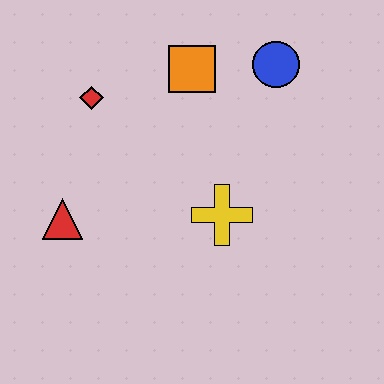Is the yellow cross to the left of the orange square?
No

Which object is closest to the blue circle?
The orange square is closest to the blue circle.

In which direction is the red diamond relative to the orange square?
The red diamond is to the left of the orange square.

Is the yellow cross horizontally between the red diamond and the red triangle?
No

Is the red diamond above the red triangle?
Yes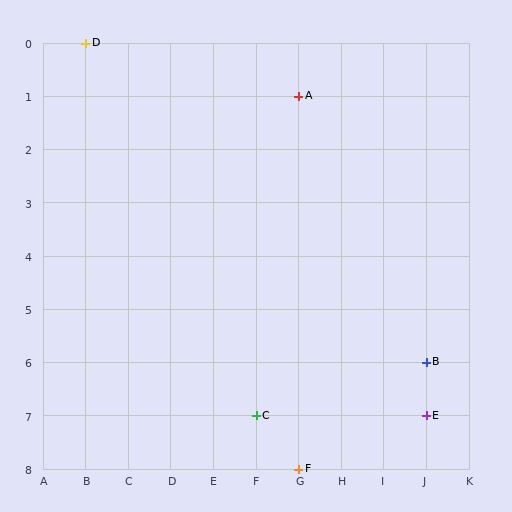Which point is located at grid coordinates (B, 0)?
Point D is at (B, 0).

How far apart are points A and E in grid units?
Points A and E are 3 columns and 6 rows apart (about 6.7 grid units diagonally).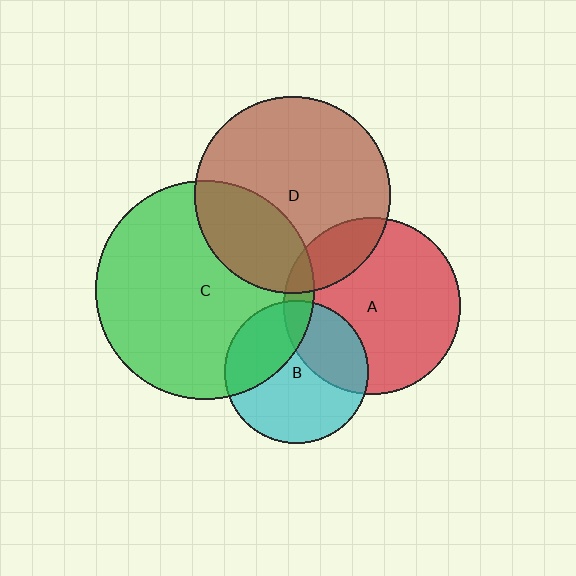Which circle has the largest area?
Circle C (green).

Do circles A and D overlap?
Yes.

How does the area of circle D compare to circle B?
Approximately 1.9 times.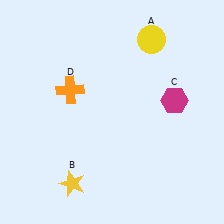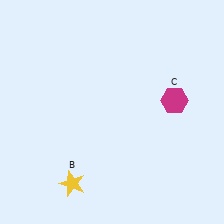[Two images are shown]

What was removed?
The orange cross (D), the yellow circle (A) were removed in Image 2.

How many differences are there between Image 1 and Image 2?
There are 2 differences between the two images.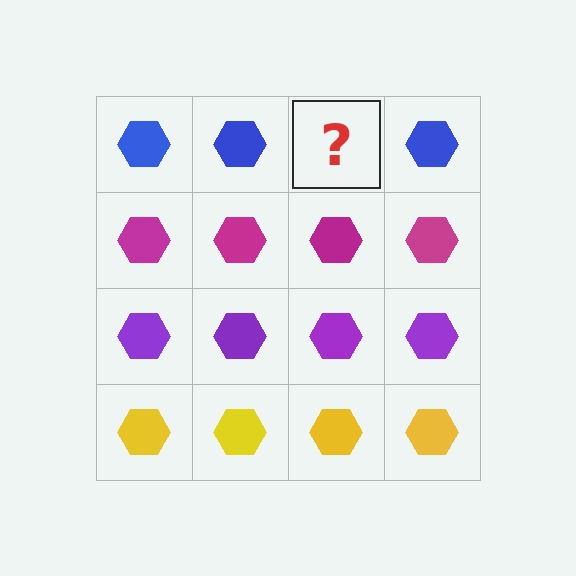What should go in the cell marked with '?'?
The missing cell should contain a blue hexagon.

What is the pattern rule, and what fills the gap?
The rule is that each row has a consistent color. The gap should be filled with a blue hexagon.